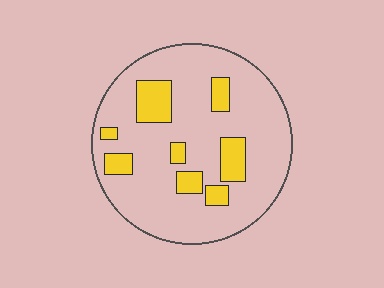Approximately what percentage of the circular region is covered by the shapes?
Approximately 20%.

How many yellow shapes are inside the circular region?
8.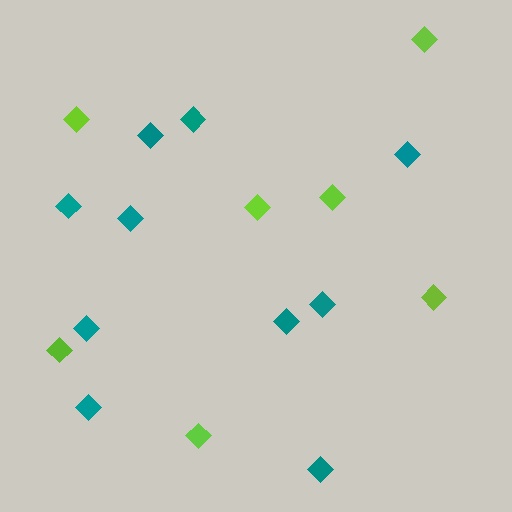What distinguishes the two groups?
There are 2 groups: one group of lime diamonds (7) and one group of teal diamonds (10).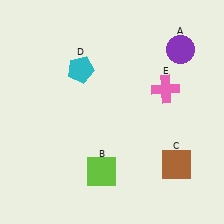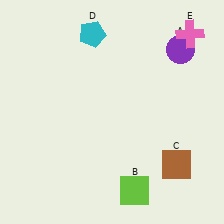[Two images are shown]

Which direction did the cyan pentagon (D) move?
The cyan pentagon (D) moved up.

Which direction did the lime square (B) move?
The lime square (B) moved right.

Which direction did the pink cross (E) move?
The pink cross (E) moved up.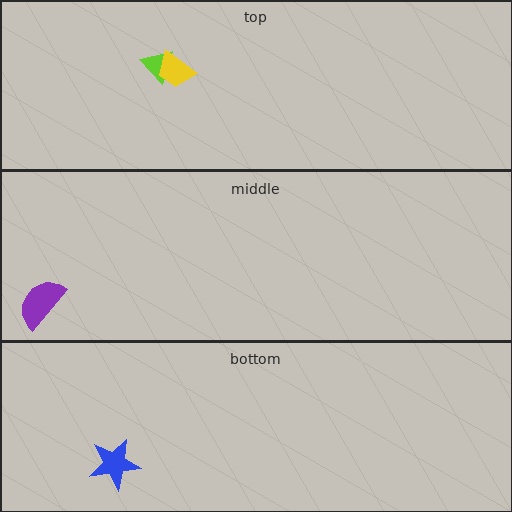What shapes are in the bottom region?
The blue star.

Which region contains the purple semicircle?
The middle region.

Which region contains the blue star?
The bottom region.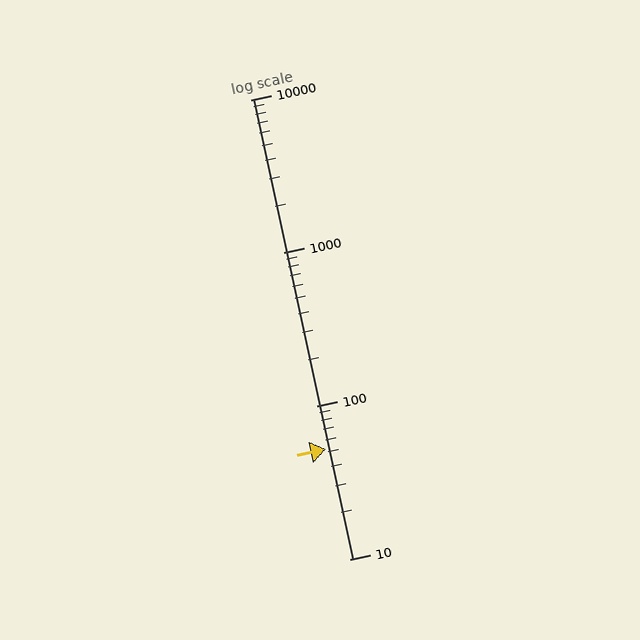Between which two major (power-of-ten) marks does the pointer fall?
The pointer is between 10 and 100.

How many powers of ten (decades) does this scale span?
The scale spans 3 decades, from 10 to 10000.